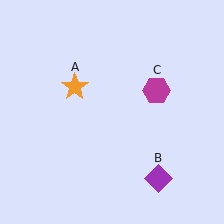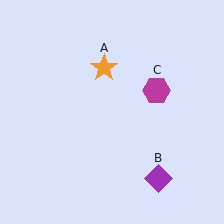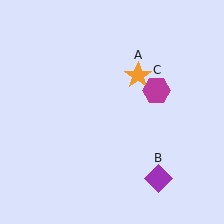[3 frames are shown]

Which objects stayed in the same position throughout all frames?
Purple diamond (object B) and magenta hexagon (object C) remained stationary.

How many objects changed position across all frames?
1 object changed position: orange star (object A).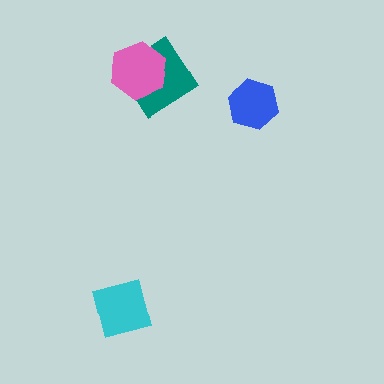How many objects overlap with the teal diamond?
1 object overlaps with the teal diamond.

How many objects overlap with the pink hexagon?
1 object overlaps with the pink hexagon.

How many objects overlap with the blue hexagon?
0 objects overlap with the blue hexagon.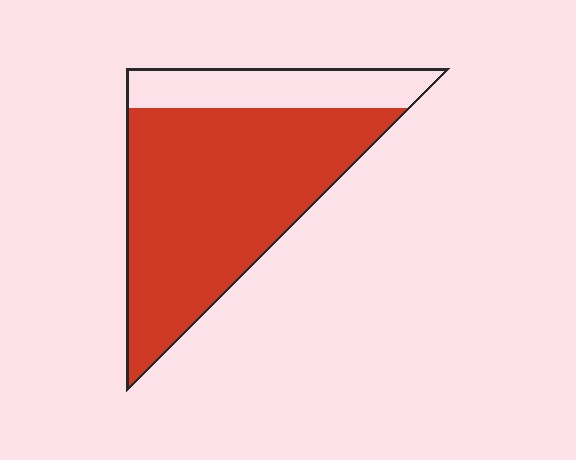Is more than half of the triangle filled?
Yes.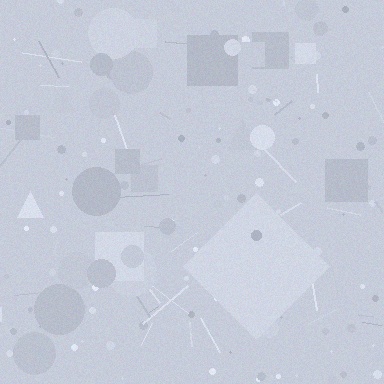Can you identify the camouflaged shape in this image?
The camouflaged shape is a diamond.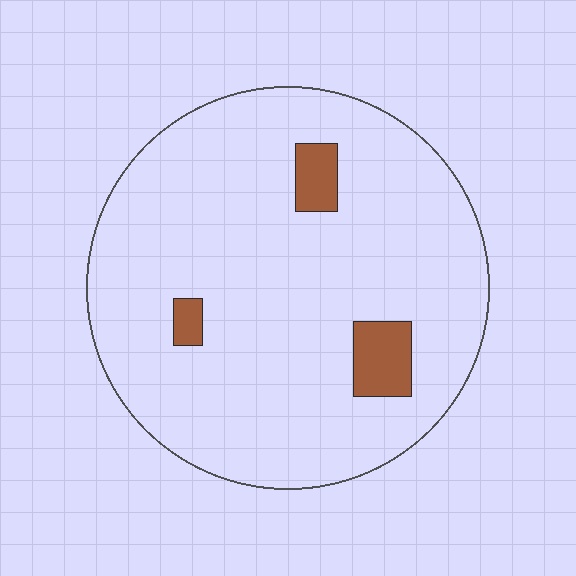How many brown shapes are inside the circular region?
3.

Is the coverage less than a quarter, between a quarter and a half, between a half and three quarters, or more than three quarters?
Less than a quarter.